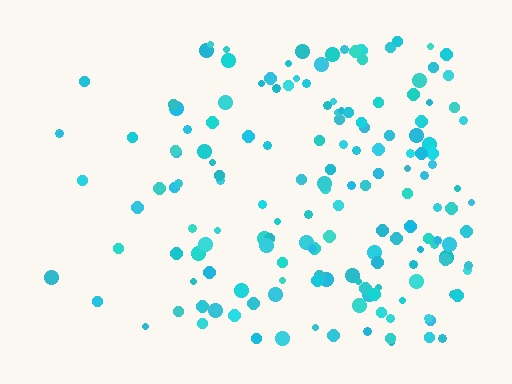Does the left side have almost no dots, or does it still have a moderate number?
Still a moderate number, just noticeably fewer than the right.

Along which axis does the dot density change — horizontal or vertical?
Horizontal.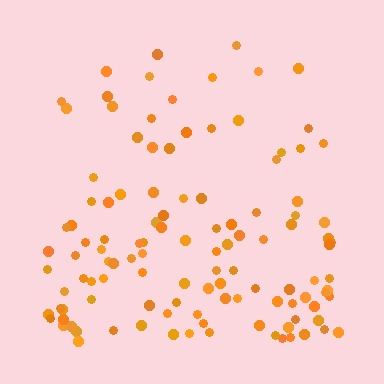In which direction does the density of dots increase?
From top to bottom, with the bottom side densest.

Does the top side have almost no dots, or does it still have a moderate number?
Still a moderate number, just noticeably fewer than the bottom.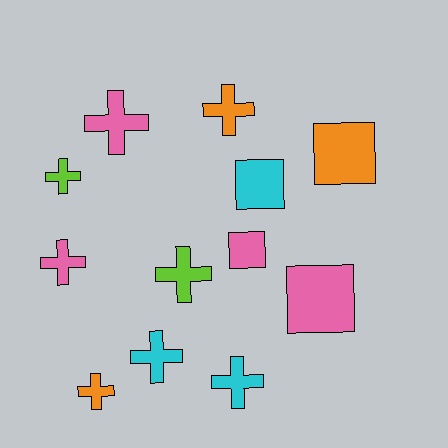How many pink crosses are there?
There are 2 pink crosses.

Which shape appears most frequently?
Cross, with 8 objects.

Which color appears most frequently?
Pink, with 4 objects.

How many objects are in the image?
There are 12 objects.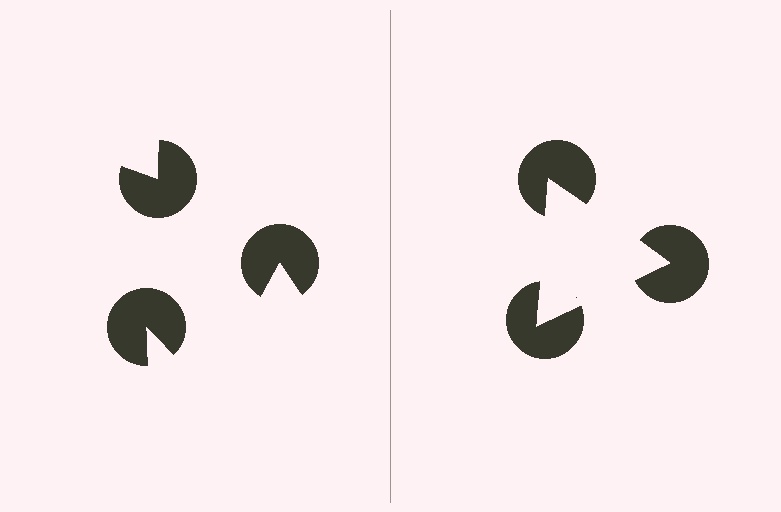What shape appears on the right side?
An illusory triangle.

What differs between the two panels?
The pac-man discs are positioned identically on both sides; only the wedge orientations differ. On the right they align to a triangle; on the left they are misaligned.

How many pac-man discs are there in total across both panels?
6 — 3 on each side.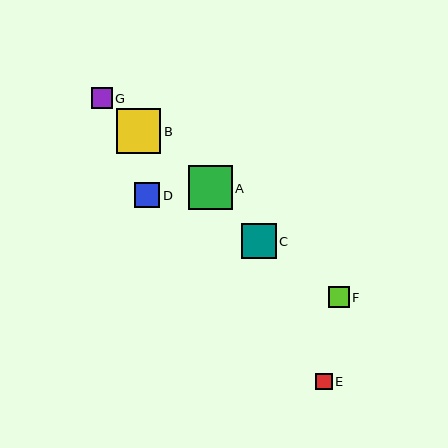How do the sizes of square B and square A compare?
Square B and square A are approximately the same size.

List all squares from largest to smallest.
From largest to smallest: B, A, C, D, G, F, E.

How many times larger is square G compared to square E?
Square G is approximately 1.2 times the size of square E.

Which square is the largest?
Square B is the largest with a size of approximately 45 pixels.